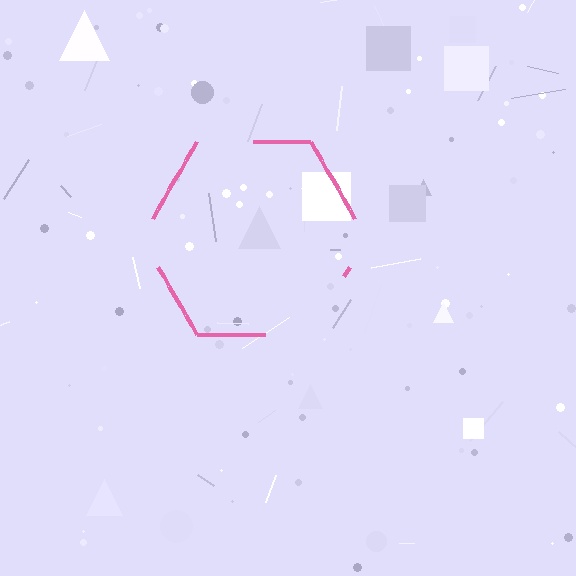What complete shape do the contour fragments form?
The contour fragments form a hexagon.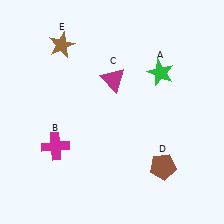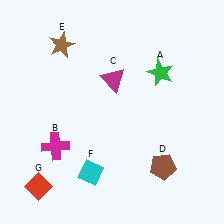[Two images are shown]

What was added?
A cyan diamond (F), a red diamond (G) were added in Image 2.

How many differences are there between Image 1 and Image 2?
There are 2 differences between the two images.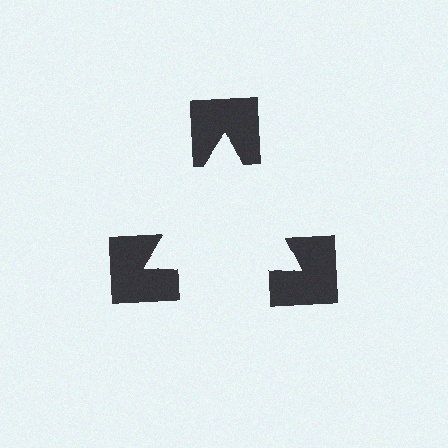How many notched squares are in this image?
There are 3 — one at each vertex of the illusory triangle.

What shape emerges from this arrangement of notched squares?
An illusory triangle — its edges are inferred from the aligned wedge cuts in the notched squares, not physically drawn.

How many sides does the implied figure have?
3 sides.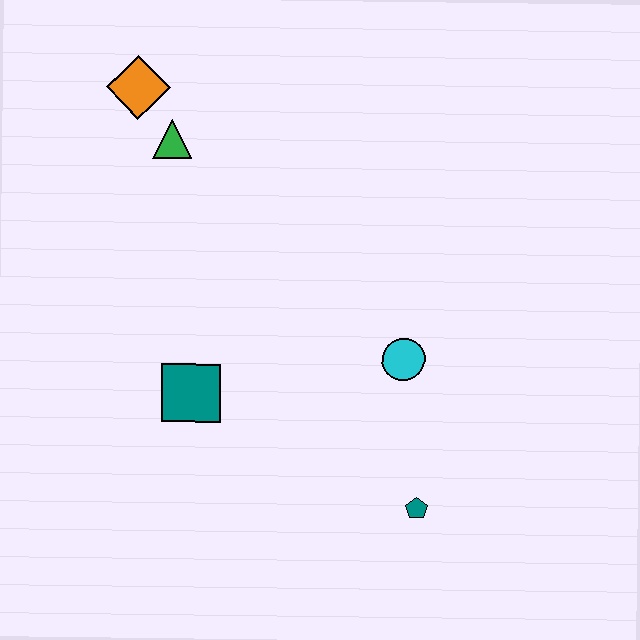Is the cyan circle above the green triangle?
No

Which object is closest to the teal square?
The cyan circle is closest to the teal square.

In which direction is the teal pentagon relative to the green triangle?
The teal pentagon is below the green triangle.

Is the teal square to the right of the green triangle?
Yes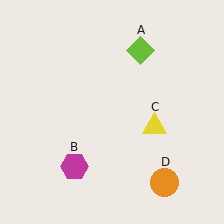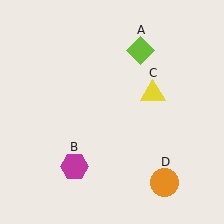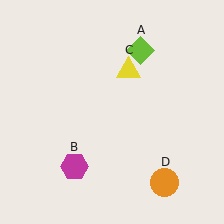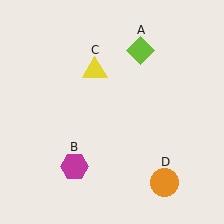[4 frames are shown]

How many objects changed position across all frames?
1 object changed position: yellow triangle (object C).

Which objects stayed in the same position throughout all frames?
Lime diamond (object A) and magenta hexagon (object B) and orange circle (object D) remained stationary.